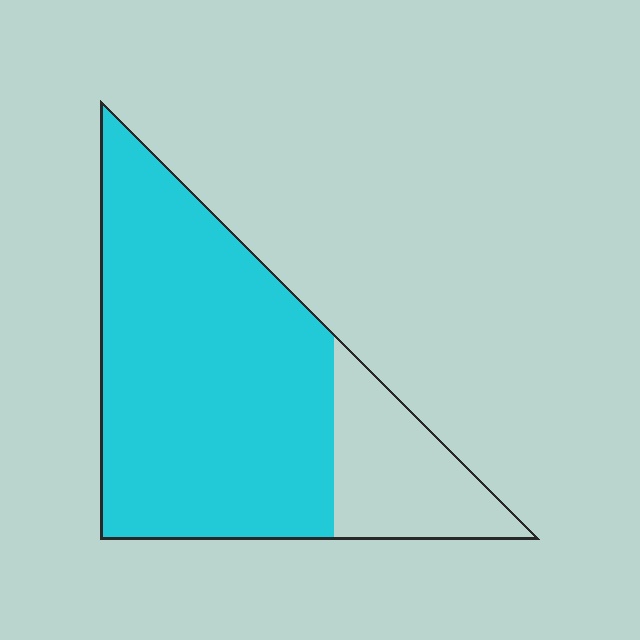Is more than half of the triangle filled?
Yes.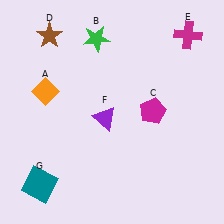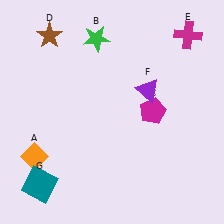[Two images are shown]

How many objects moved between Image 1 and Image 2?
2 objects moved between the two images.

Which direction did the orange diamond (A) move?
The orange diamond (A) moved down.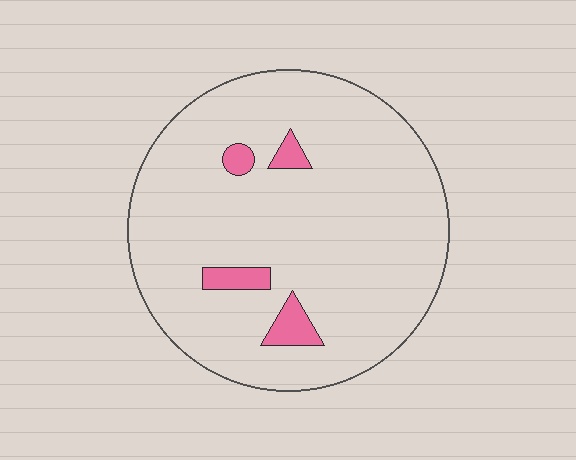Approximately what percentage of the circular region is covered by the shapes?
Approximately 5%.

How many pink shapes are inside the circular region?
4.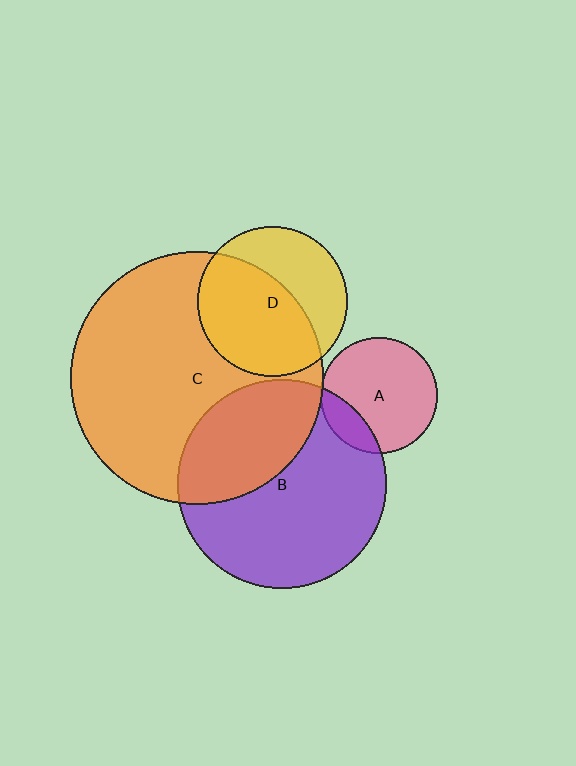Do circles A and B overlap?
Yes.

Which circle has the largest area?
Circle C (orange).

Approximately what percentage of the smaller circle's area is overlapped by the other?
Approximately 20%.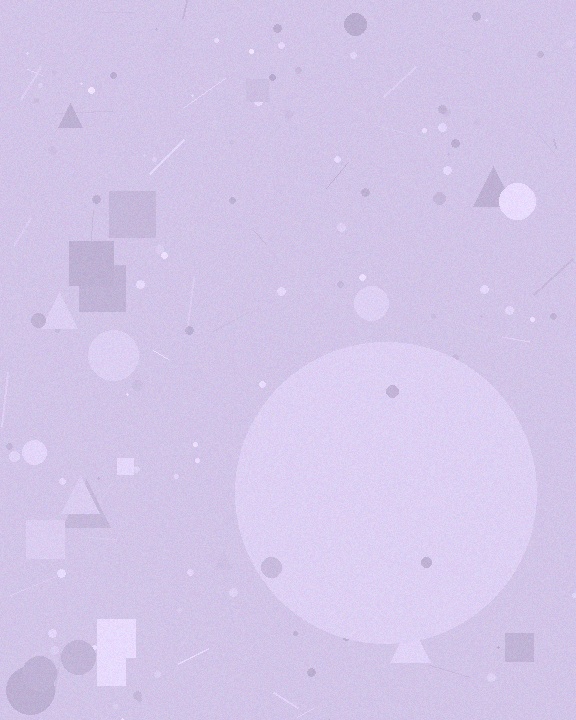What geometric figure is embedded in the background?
A circle is embedded in the background.